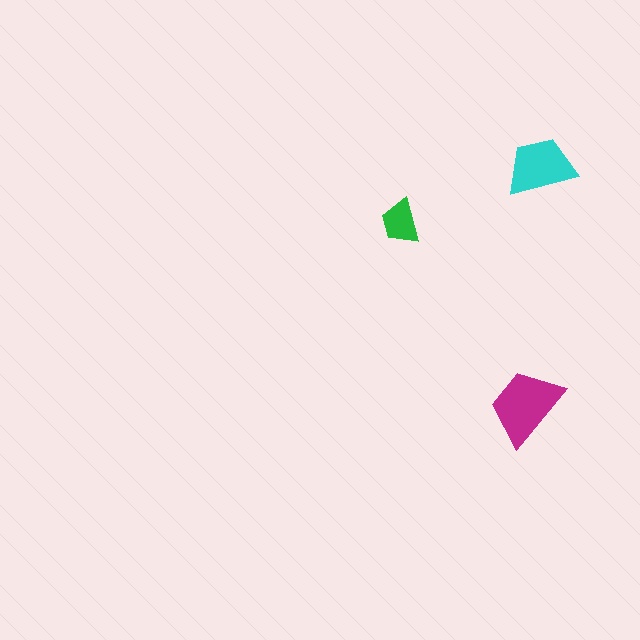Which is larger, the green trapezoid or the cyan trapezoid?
The cyan one.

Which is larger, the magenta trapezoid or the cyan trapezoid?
The magenta one.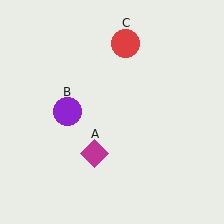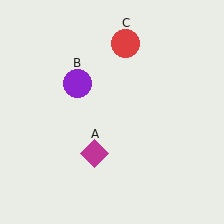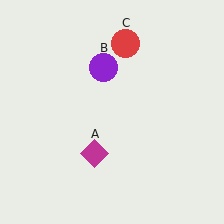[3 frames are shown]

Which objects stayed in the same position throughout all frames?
Magenta diamond (object A) and red circle (object C) remained stationary.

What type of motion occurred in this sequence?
The purple circle (object B) rotated clockwise around the center of the scene.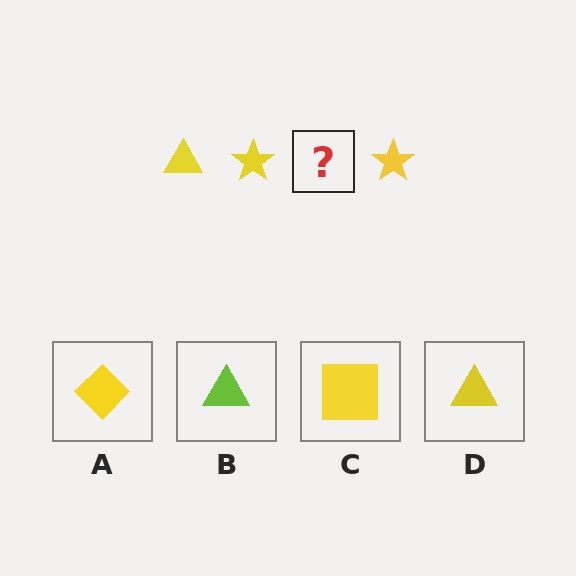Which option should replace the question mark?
Option D.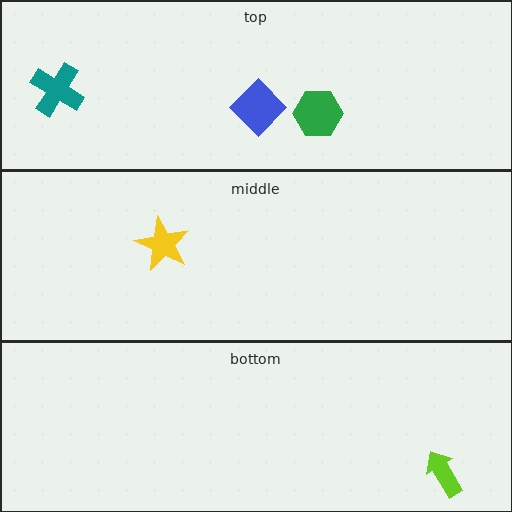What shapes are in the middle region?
The yellow star.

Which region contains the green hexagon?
The top region.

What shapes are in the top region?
The blue diamond, the green hexagon, the teal cross.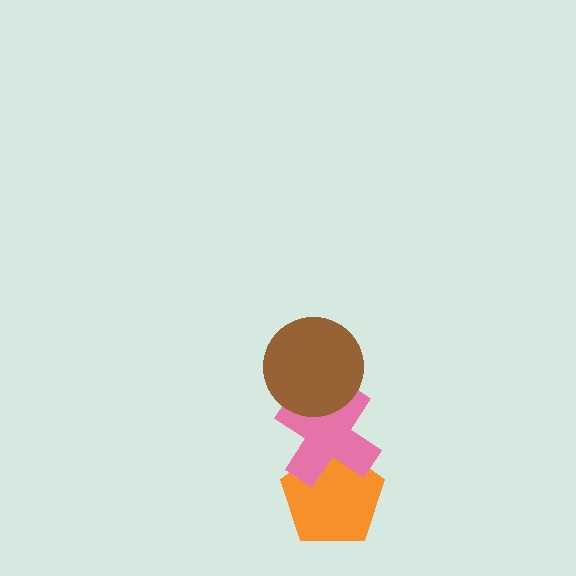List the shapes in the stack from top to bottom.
From top to bottom: the brown circle, the pink cross, the orange pentagon.